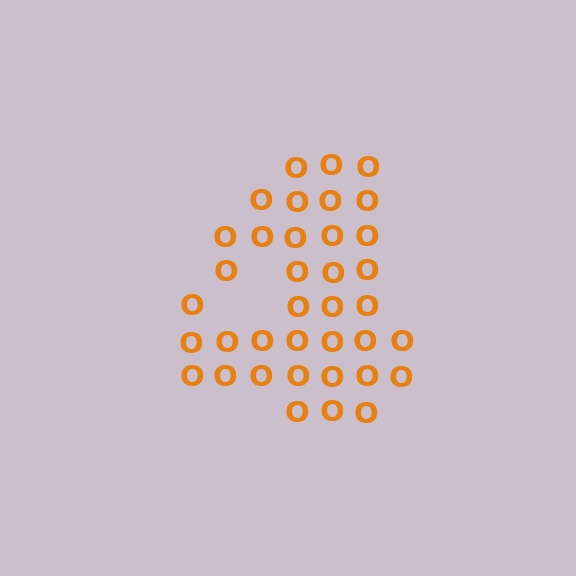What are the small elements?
The small elements are letter O's.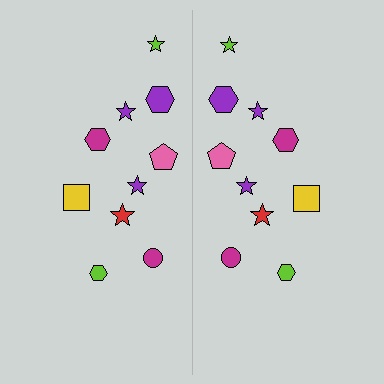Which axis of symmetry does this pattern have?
The pattern has a vertical axis of symmetry running through the center of the image.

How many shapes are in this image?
There are 20 shapes in this image.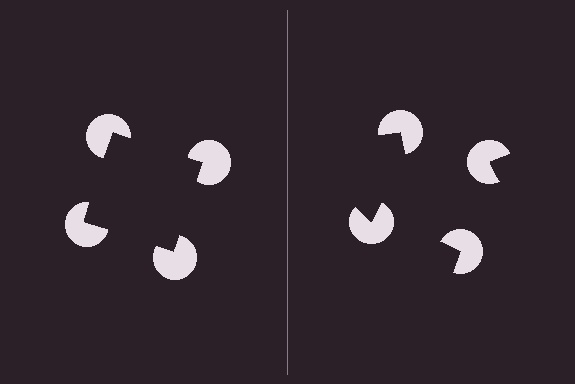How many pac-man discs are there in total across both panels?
8 — 4 on each side.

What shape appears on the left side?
An illusory square.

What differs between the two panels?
The pac-man discs are positioned identically on both sides; only the wedge orientations differ. On the left they align to a square; on the right they are misaligned.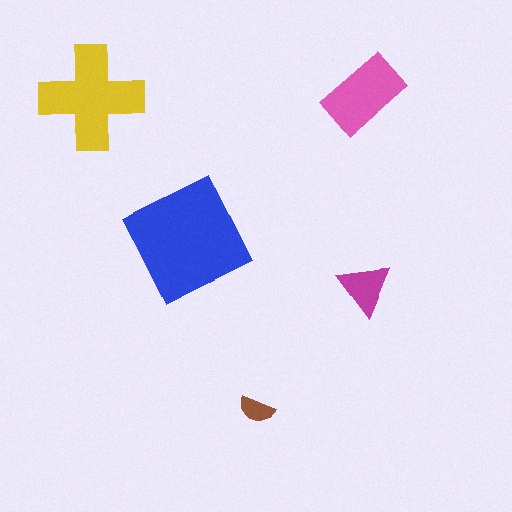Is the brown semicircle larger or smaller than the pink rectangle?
Smaller.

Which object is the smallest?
The brown semicircle.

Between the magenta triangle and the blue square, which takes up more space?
The blue square.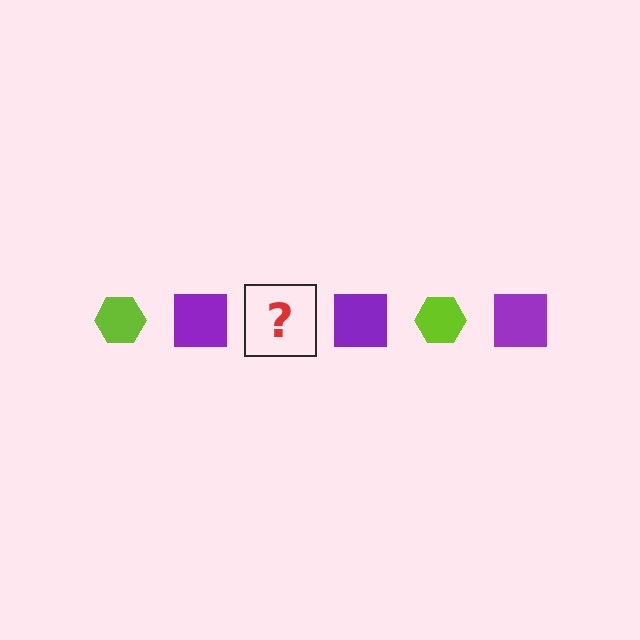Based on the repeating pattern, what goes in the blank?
The blank should be a lime hexagon.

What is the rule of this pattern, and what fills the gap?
The rule is that the pattern alternates between lime hexagon and purple square. The gap should be filled with a lime hexagon.